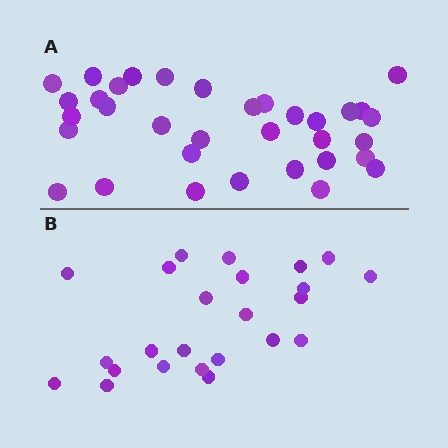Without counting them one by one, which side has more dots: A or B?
Region A (the top region) has more dots.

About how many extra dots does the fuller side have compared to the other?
Region A has roughly 10 or so more dots than region B.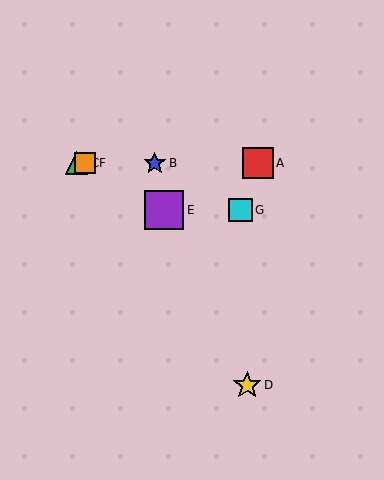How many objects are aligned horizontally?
4 objects (A, B, C, F) are aligned horizontally.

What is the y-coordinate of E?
Object E is at y≈210.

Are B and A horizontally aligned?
Yes, both are at y≈163.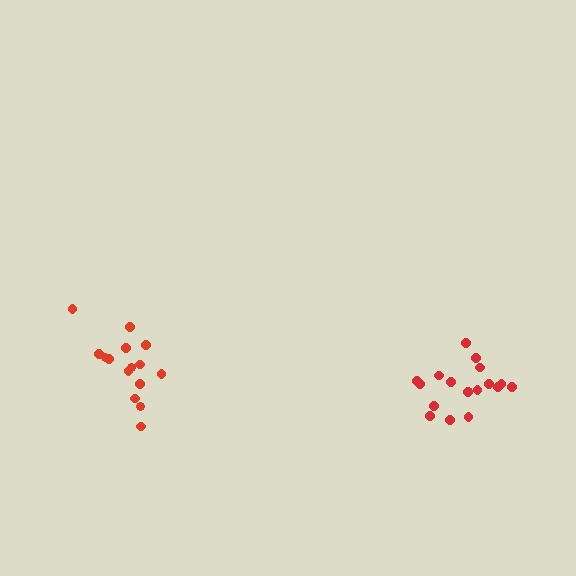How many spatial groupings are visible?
There are 2 spatial groupings.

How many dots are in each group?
Group 1: 18 dots, Group 2: 15 dots (33 total).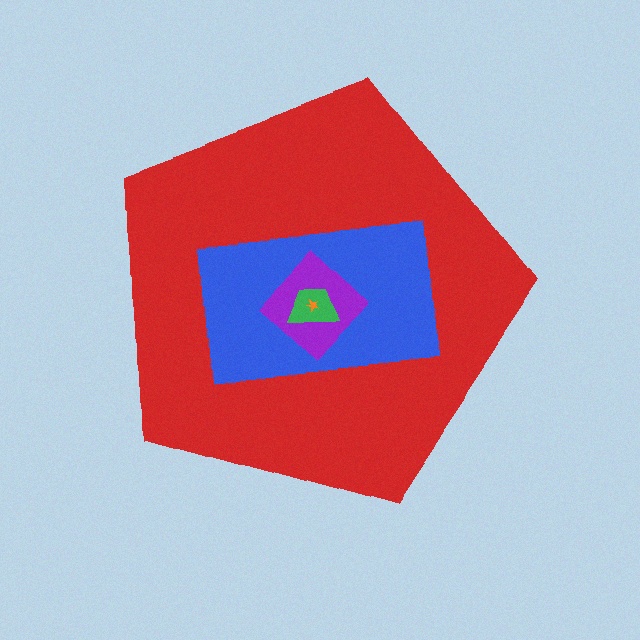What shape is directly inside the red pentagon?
The blue rectangle.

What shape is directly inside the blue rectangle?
The purple diamond.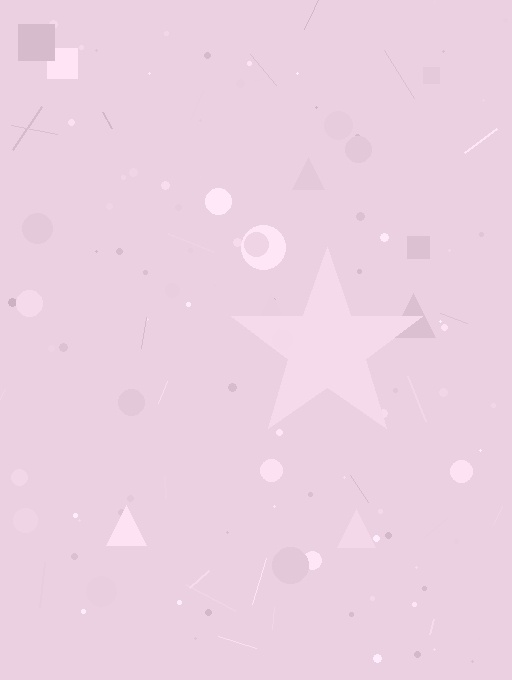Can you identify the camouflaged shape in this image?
The camouflaged shape is a star.